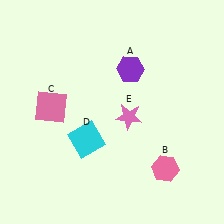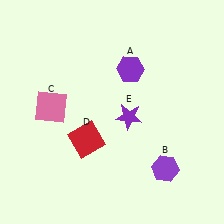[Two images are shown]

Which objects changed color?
B changed from pink to purple. D changed from cyan to red. E changed from pink to purple.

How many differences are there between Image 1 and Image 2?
There are 3 differences between the two images.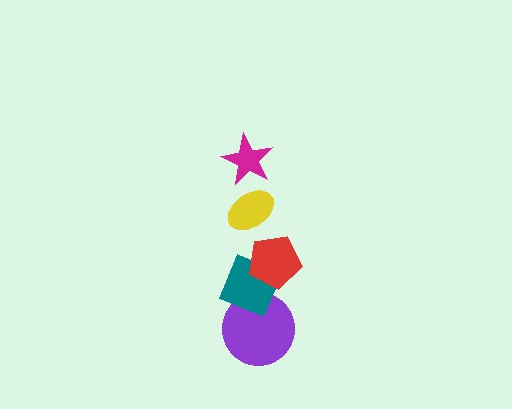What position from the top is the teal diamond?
The teal diamond is 4th from the top.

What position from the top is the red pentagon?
The red pentagon is 3rd from the top.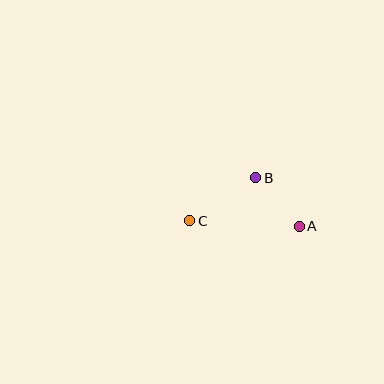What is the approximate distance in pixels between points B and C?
The distance between B and C is approximately 79 pixels.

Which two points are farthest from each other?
Points A and C are farthest from each other.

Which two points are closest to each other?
Points A and B are closest to each other.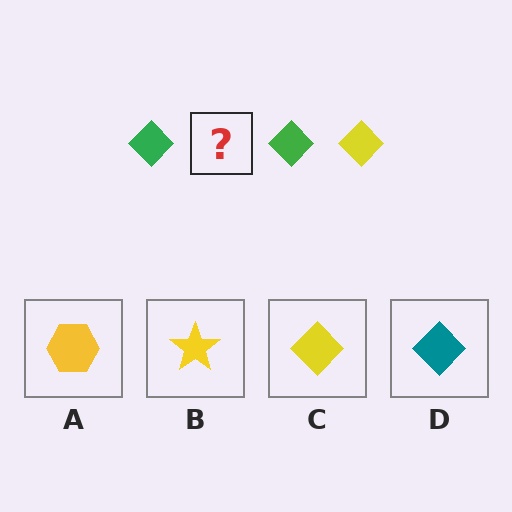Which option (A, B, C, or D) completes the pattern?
C.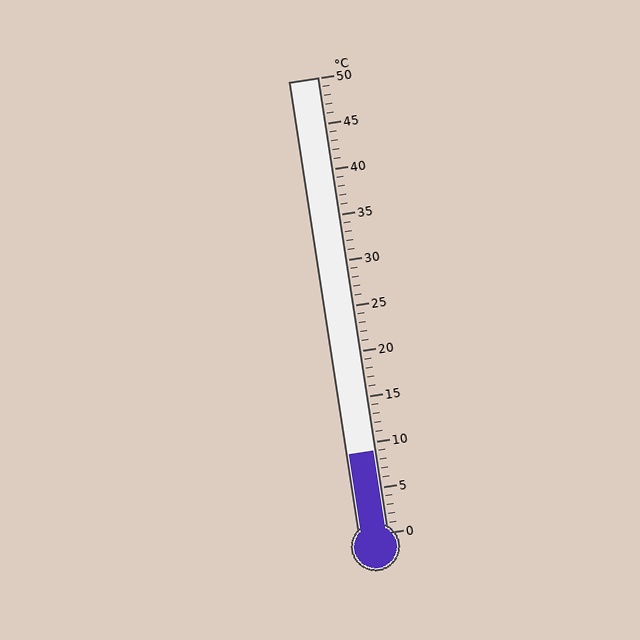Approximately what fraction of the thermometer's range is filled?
The thermometer is filled to approximately 20% of its range.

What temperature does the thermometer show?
The thermometer shows approximately 9°C.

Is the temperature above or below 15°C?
The temperature is below 15°C.